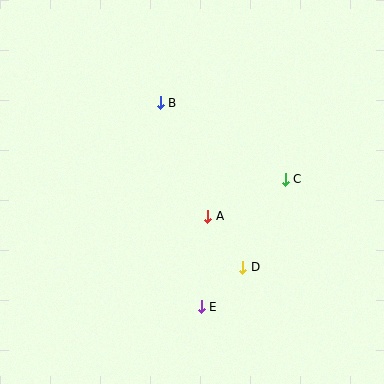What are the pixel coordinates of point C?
Point C is at (285, 179).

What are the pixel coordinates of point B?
Point B is at (160, 103).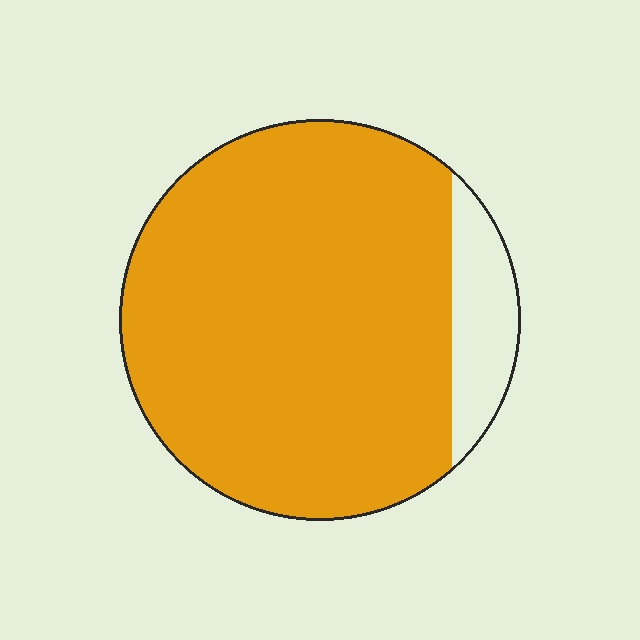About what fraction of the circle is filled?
About seven eighths (7/8).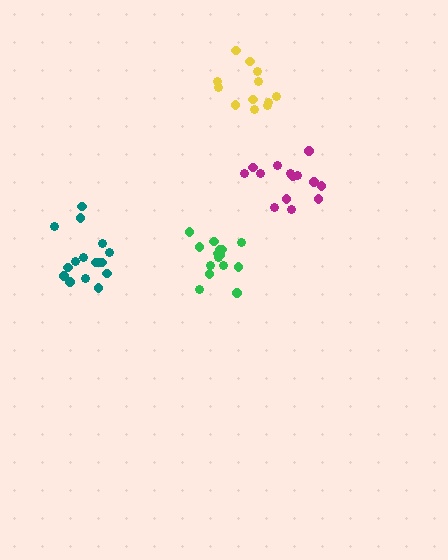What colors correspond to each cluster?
The clusters are colored: teal, green, yellow, magenta.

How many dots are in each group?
Group 1: 16 dots, Group 2: 15 dots, Group 3: 12 dots, Group 4: 14 dots (57 total).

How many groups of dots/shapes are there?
There are 4 groups.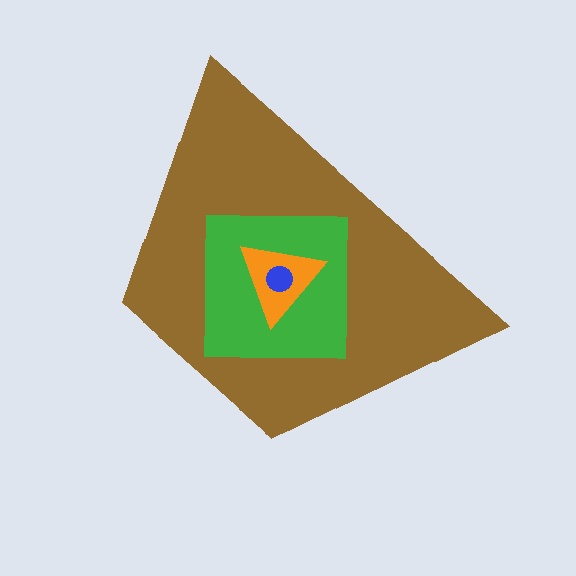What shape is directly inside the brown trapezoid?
The green square.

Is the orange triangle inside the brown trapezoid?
Yes.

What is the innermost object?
The blue circle.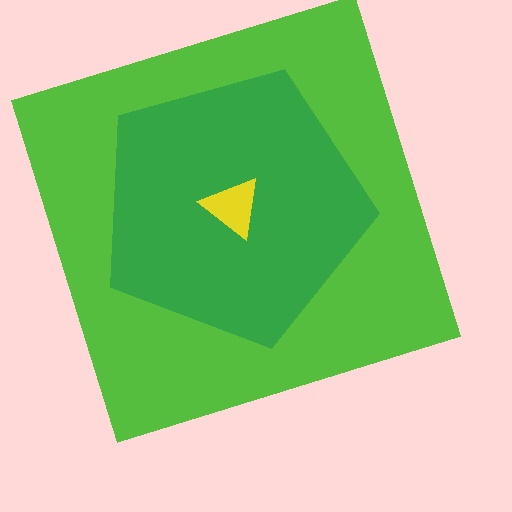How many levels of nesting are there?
3.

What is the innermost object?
The yellow triangle.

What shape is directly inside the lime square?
The green pentagon.